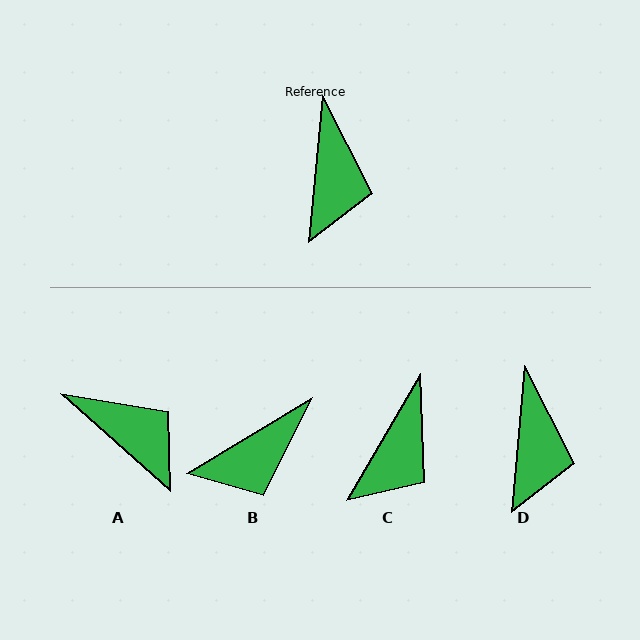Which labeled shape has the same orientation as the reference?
D.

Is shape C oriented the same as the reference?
No, it is off by about 25 degrees.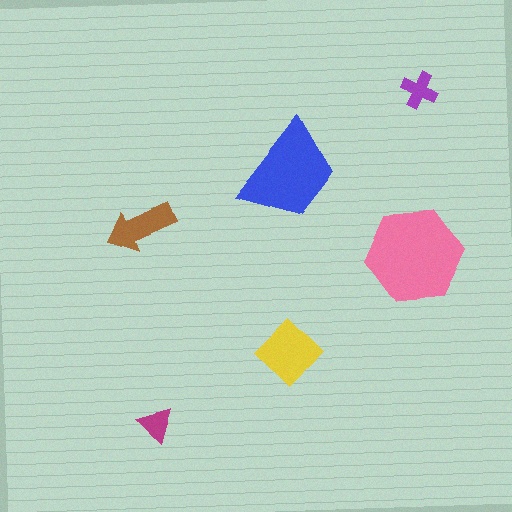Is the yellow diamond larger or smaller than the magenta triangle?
Larger.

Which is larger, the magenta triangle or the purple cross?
The purple cross.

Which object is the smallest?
The magenta triangle.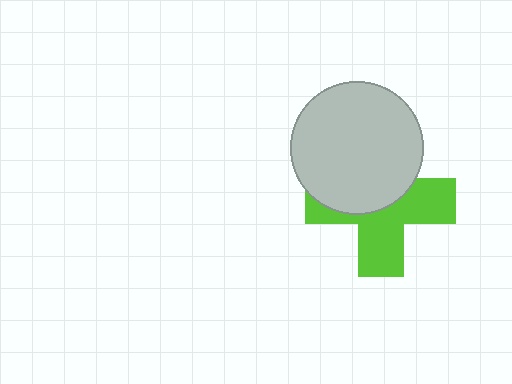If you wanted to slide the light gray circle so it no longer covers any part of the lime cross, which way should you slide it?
Slide it up — that is the most direct way to separate the two shapes.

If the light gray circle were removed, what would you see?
You would see the complete lime cross.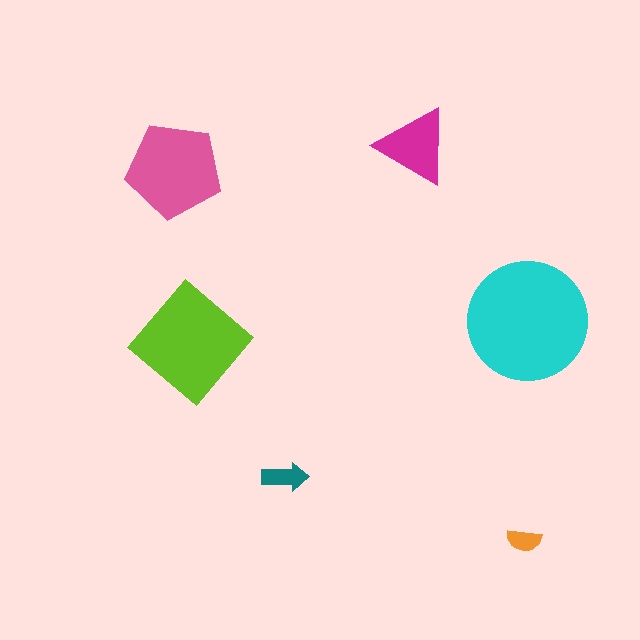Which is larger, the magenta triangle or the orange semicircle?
The magenta triangle.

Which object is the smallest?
The orange semicircle.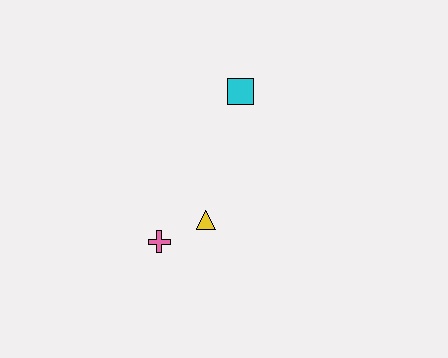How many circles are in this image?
There are no circles.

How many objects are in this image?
There are 3 objects.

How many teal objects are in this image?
There are no teal objects.